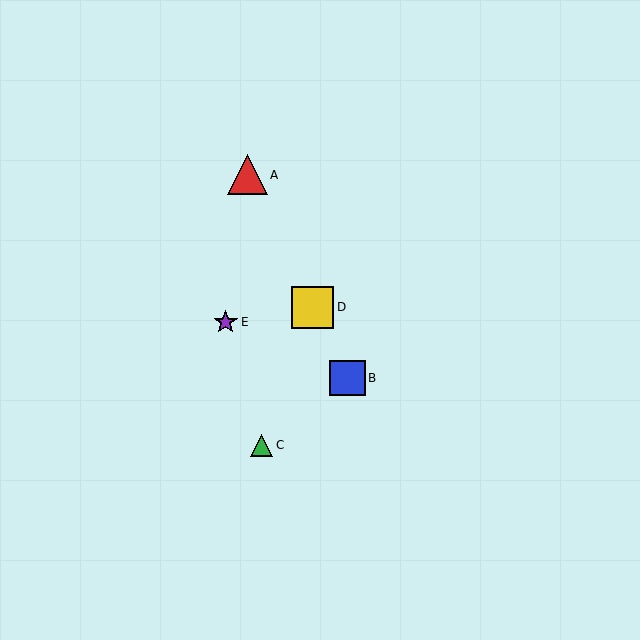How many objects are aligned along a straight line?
3 objects (A, B, D) are aligned along a straight line.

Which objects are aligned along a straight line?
Objects A, B, D are aligned along a straight line.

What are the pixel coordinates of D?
Object D is at (313, 307).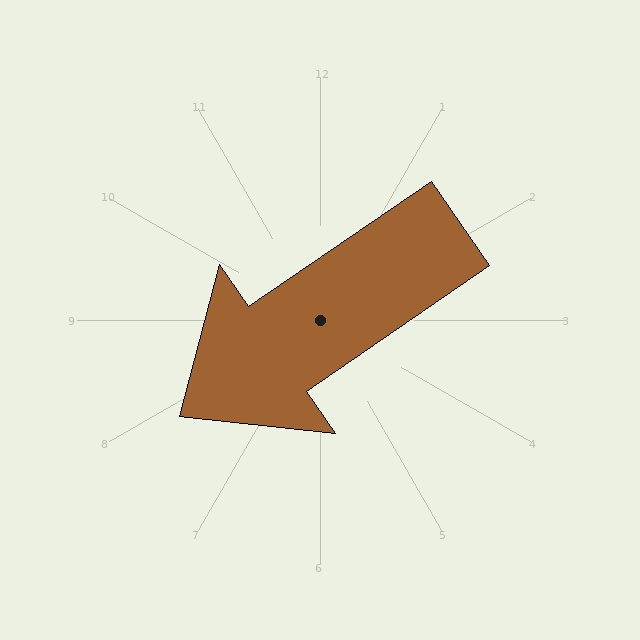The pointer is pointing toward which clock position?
Roughly 8 o'clock.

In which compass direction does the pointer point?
Southwest.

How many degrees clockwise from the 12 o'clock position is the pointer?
Approximately 236 degrees.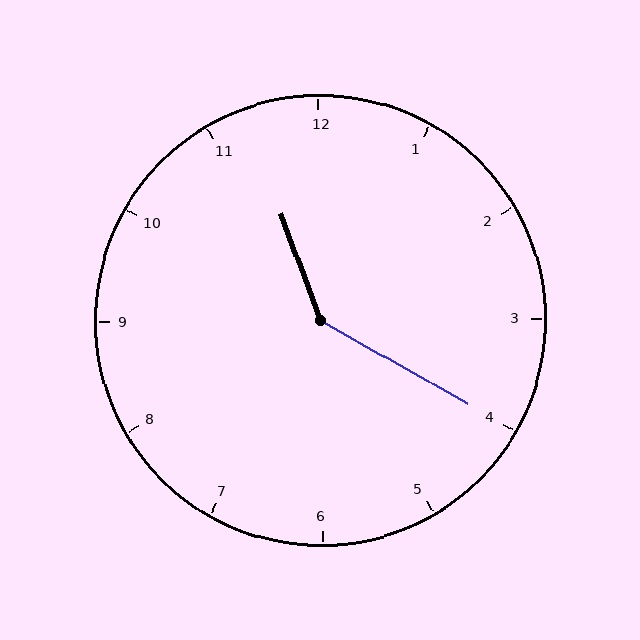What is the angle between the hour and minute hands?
Approximately 140 degrees.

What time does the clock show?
11:20.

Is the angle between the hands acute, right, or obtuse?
It is obtuse.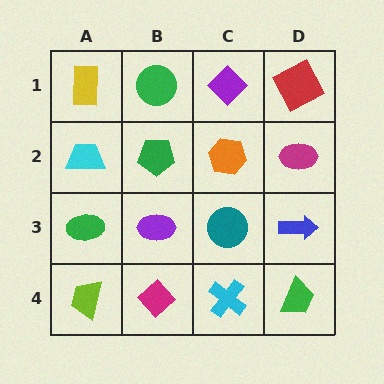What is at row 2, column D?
A magenta ellipse.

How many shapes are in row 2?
4 shapes.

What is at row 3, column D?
A blue arrow.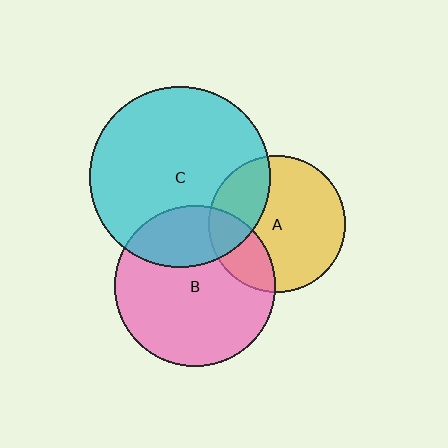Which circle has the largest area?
Circle C (cyan).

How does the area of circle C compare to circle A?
Approximately 1.7 times.